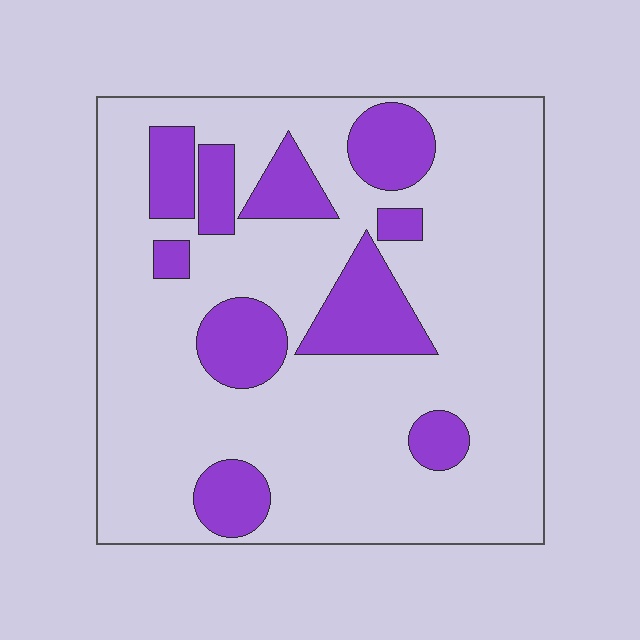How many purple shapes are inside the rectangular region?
10.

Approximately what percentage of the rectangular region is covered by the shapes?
Approximately 20%.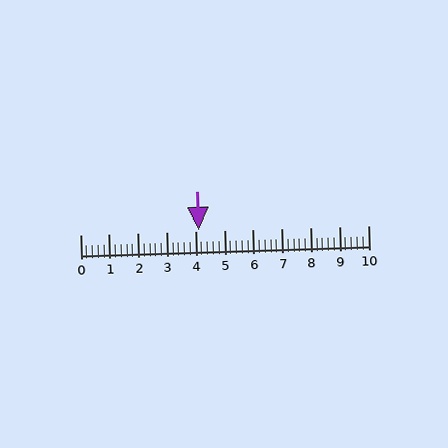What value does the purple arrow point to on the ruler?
The purple arrow points to approximately 4.1.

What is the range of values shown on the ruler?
The ruler shows values from 0 to 10.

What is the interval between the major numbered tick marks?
The major tick marks are spaced 1 units apart.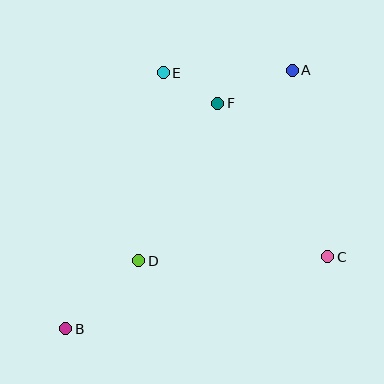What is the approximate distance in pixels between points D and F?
The distance between D and F is approximately 176 pixels.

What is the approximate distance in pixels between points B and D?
The distance between B and D is approximately 100 pixels.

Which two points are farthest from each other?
Points A and B are farthest from each other.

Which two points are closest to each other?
Points E and F are closest to each other.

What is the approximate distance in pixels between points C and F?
The distance between C and F is approximately 189 pixels.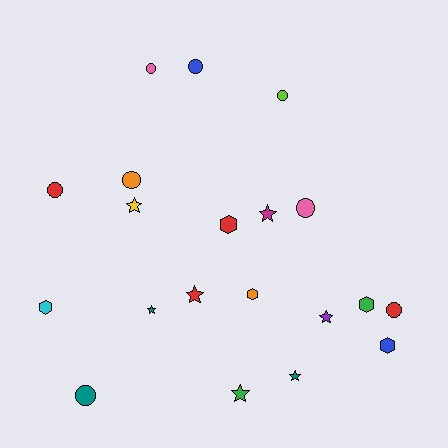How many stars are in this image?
There are 7 stars.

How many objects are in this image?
There are 20 objects.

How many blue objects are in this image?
There are 2 blue objects.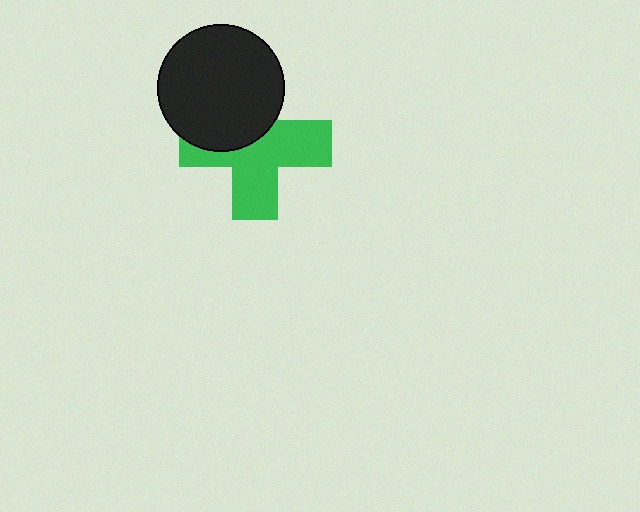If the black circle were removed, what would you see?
You would see the complete green cross.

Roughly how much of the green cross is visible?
About half of it is visible (roughly 60%).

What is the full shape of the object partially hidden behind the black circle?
The partially hidden object is a green cross.